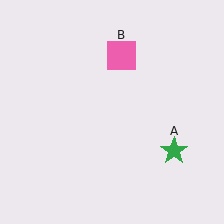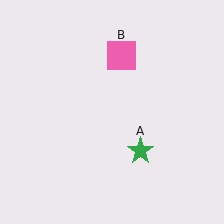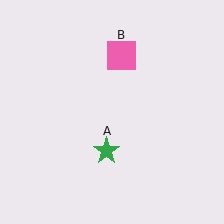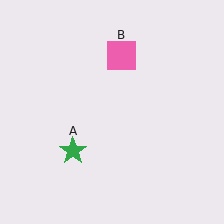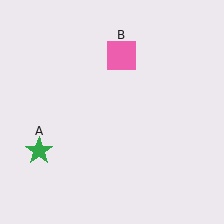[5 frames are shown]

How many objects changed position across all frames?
1 object changed position: green star (object A).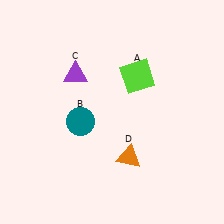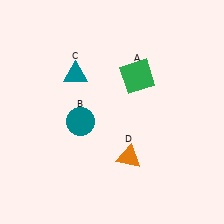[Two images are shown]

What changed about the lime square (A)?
In Image 1, A is lime. In Image 2, it changed to green.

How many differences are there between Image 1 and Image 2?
There are 2 differences between the two images.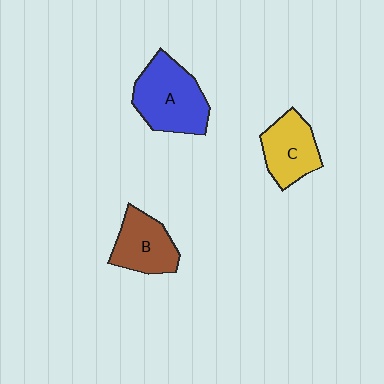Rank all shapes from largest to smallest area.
From largest to smallest: A (blue), B (brown), C (yellow).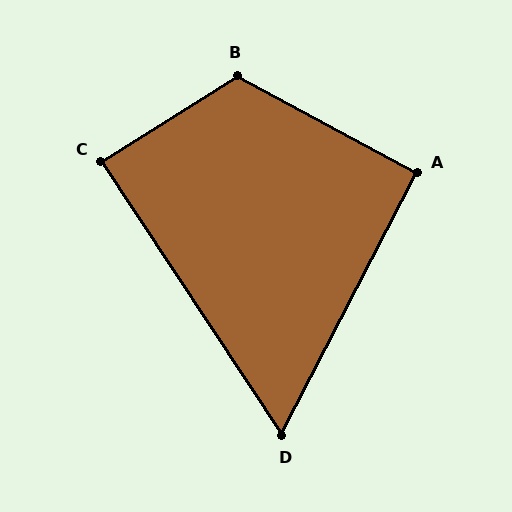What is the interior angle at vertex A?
Approximately 91 degrees (approximately right).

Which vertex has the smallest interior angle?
D, at approximately 61 degrees.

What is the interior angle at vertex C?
Approximately 89 degrees (approximately right).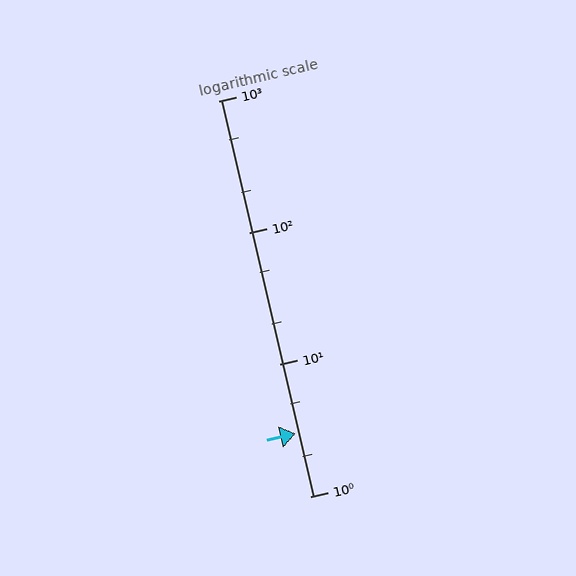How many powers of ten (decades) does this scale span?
The scale spans 3 decades, from 1 to 1000.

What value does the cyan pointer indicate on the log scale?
The pointer indicates approximately 3.